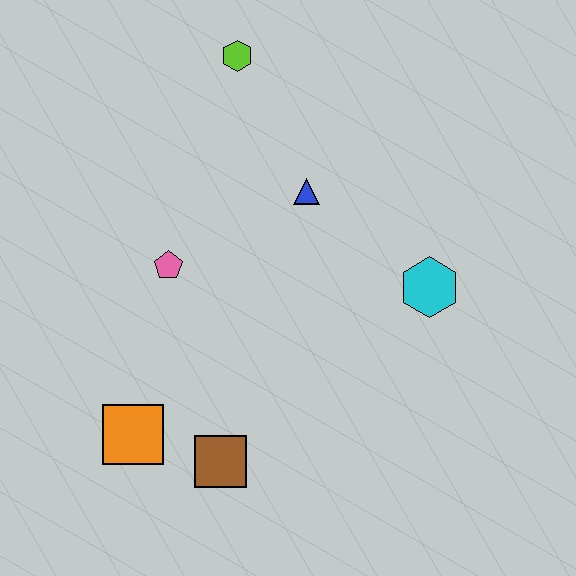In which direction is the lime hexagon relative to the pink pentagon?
The lime hexagon is above the pink pentagon.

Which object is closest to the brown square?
The orange square is closest to the brown square.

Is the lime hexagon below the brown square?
No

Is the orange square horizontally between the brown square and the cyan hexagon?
No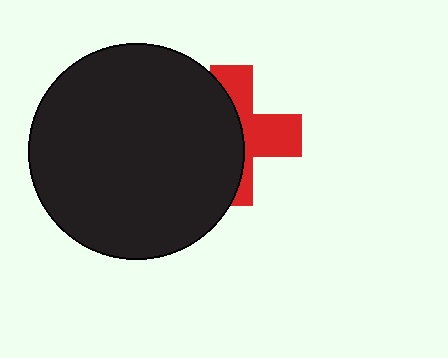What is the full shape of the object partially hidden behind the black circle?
The partially hidden object is a red cross.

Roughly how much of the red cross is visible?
A small part of it is visible (roughly 45%).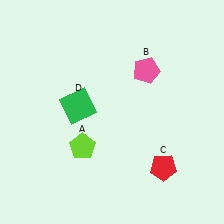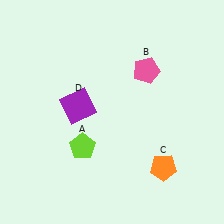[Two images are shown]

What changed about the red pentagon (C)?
In Image 1, C is red. In Image 2, it changed to orange.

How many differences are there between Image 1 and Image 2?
There are 2 differences between the two images.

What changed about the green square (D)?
In Image 1, D is green. In Image 2, it changed to purple.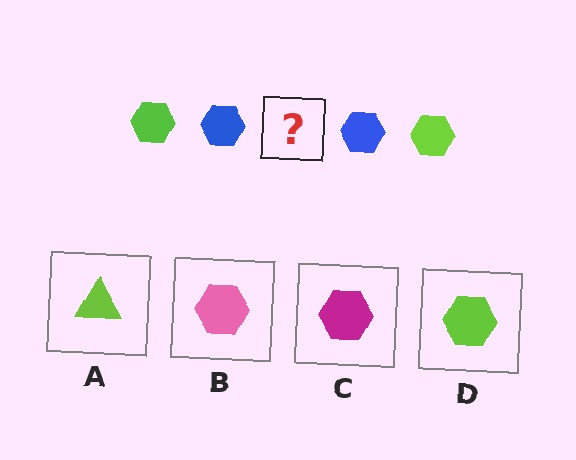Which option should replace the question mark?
Option D.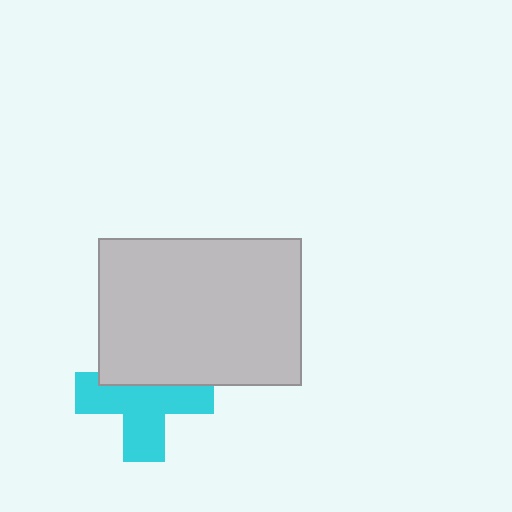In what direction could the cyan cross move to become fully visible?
The cyan cross could move down. That would shift it out from behind the light gray rectangle entirely.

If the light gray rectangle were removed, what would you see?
You would see the complete cyan cross.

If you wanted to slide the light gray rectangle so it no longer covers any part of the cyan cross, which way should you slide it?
Slide it up — that is the most direct way to separate the two shapes.